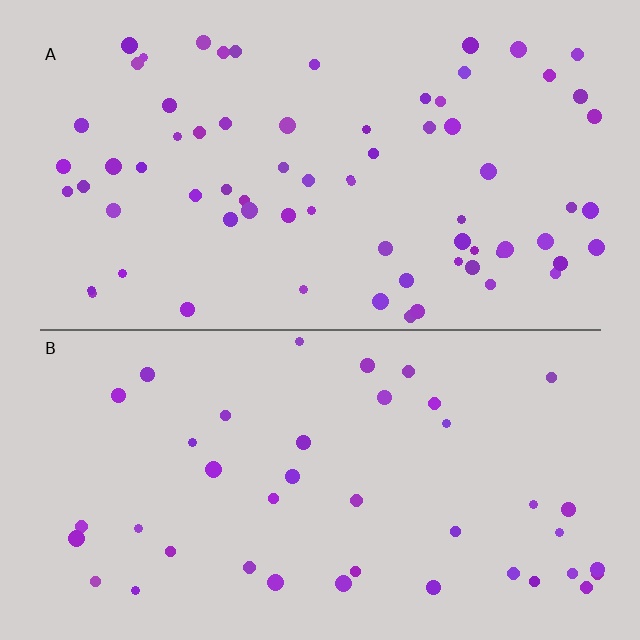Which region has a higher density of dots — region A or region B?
A (the top).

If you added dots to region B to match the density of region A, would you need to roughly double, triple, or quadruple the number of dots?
Approximately double.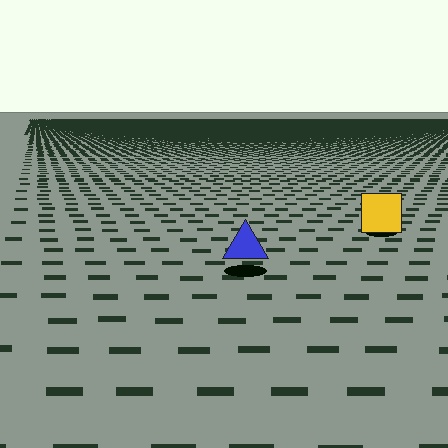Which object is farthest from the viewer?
The yellow square is farthest from the viewer. It appears smaller and the ground texture around it is denser.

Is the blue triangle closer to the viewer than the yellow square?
Yes. The blue triangle is closer — you can tell from the texture gradient: the ground texture is coarser near it.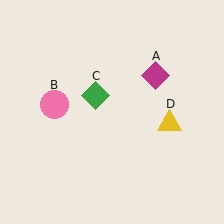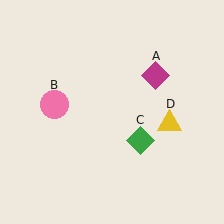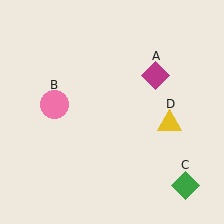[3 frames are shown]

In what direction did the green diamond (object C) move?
The green diamond (object C) moved down and to the right.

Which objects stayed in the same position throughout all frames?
Magenta diamond (object A) and pink circle (object B) and yellow triangle (object D) remained stationary.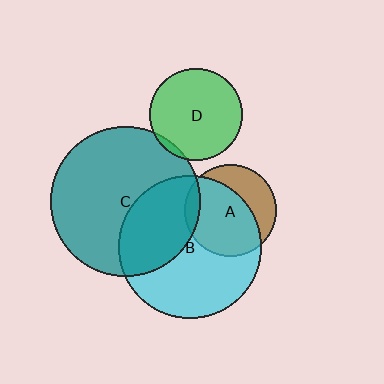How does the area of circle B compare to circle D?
Approximately 2.4 times.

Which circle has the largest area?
Circle C (teal).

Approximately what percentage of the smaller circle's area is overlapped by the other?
Approximately 65%.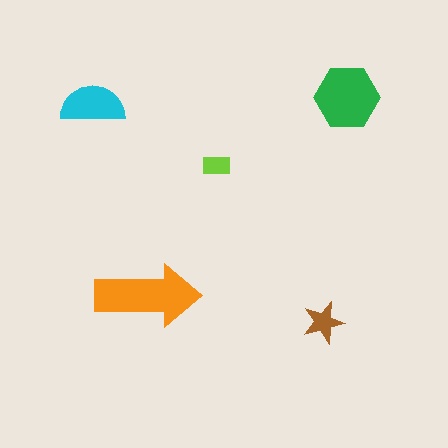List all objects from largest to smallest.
The orange arrow, the green hexagon, the cyan semicircle, the brown star, the lime rectangle.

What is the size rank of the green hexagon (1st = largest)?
2nd.